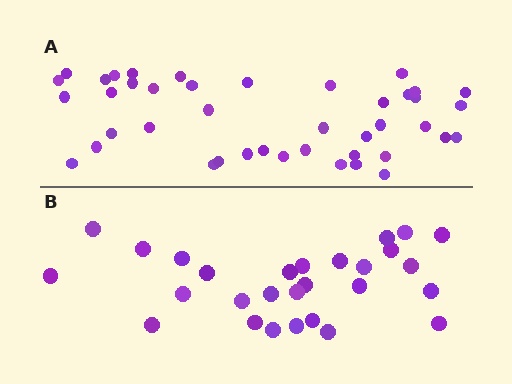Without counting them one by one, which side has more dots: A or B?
Region A (the top region) has more dots.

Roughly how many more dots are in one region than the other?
Region A has approximately 15 more dots than region B.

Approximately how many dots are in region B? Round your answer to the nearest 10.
About 30 dots. (The exact count is 28, which rounds to 30.)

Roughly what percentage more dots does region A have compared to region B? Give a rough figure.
About 50% more.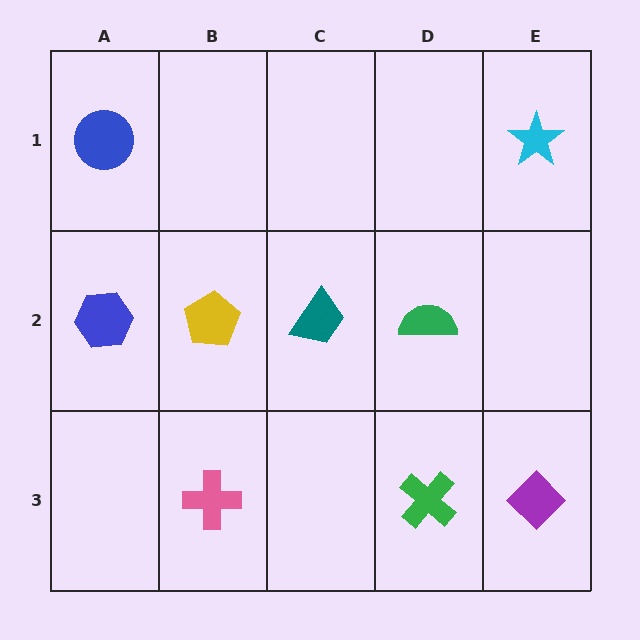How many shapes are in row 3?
3 shapes.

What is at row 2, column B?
A yellow pentagon.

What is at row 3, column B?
A pink cross.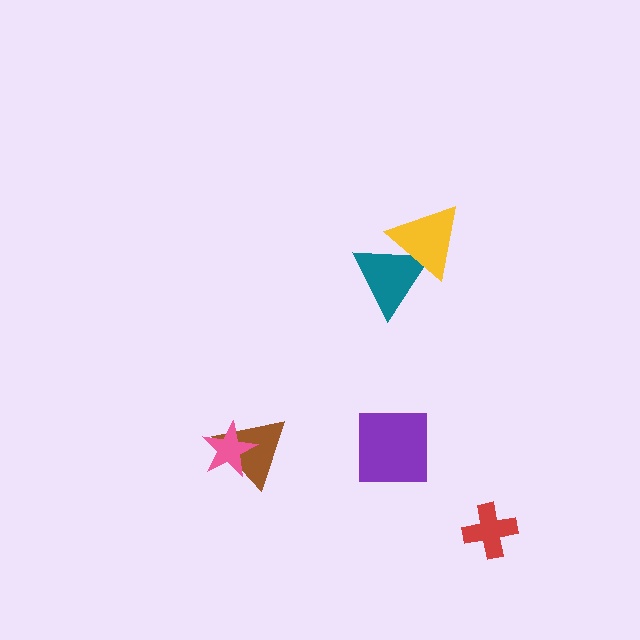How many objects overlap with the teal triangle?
1 object overlaps with the teal triangle.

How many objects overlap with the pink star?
1 object overlaps with the pink star.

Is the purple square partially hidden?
No, no other shape covers it.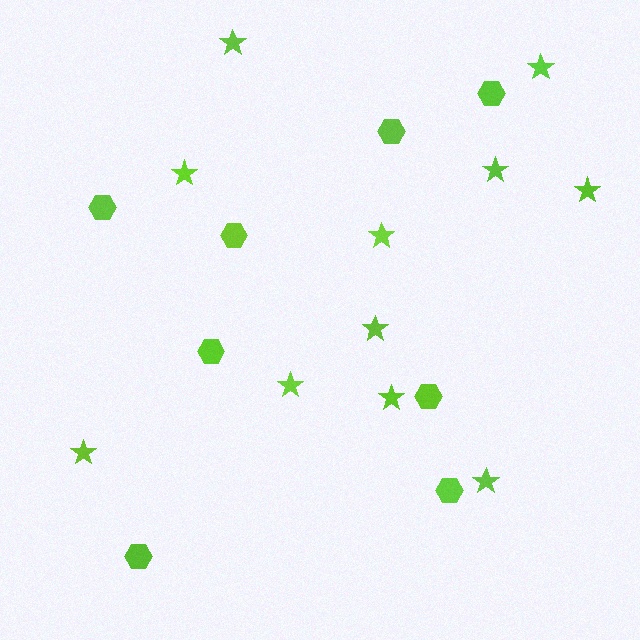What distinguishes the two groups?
There are 2 groups: one group of stars (11) and one group of hexagons (8).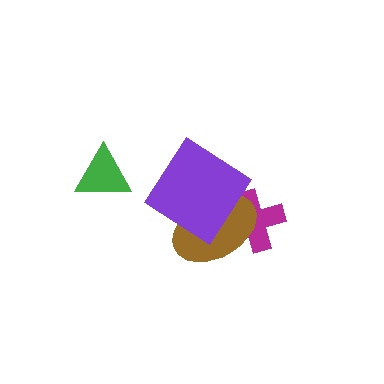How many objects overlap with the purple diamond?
1 object overlaps with the purple diamond.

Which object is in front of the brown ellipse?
The purple diamond is in front of the brown ellipse.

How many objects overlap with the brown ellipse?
2 objects overlap with the brown ellipse.